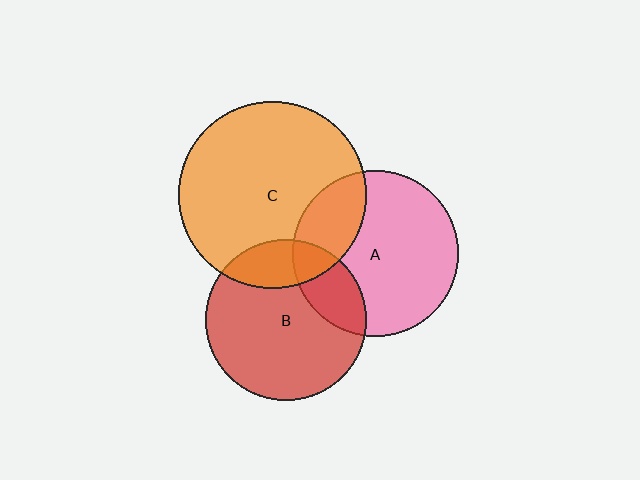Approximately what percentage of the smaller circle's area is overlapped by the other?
Approximately 25%.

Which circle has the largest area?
Circle C (orange).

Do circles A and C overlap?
Yes.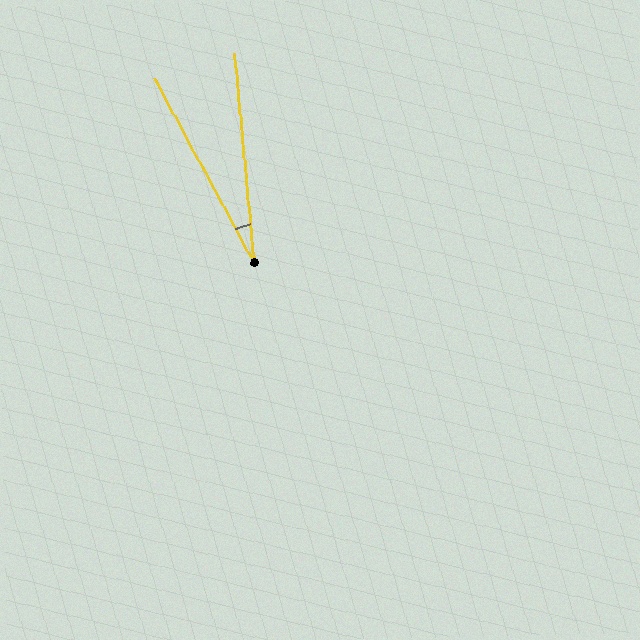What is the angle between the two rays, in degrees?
Approximately 23 degrees.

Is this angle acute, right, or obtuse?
It is acute.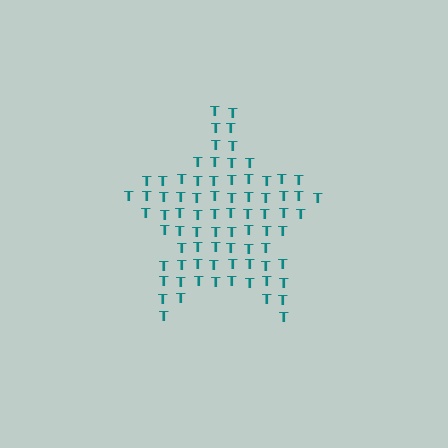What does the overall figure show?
The overall figure shows a star.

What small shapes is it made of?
It is made of small letter T's.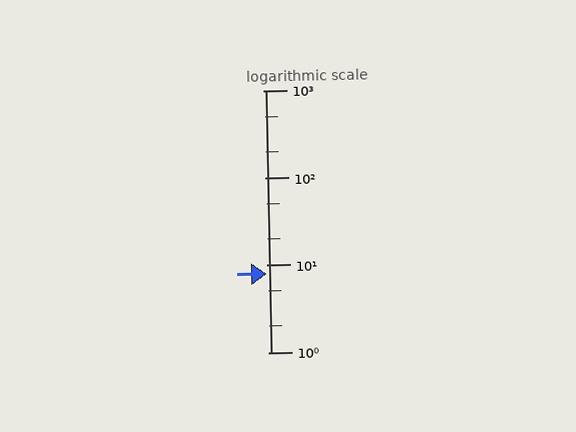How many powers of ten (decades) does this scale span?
The scale spans 3 decades, from 1 to 1000.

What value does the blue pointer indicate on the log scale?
The pointer indicates approximately 7.9.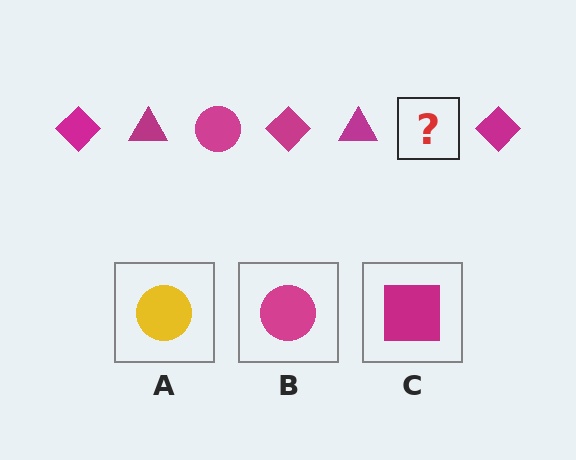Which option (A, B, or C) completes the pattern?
B.